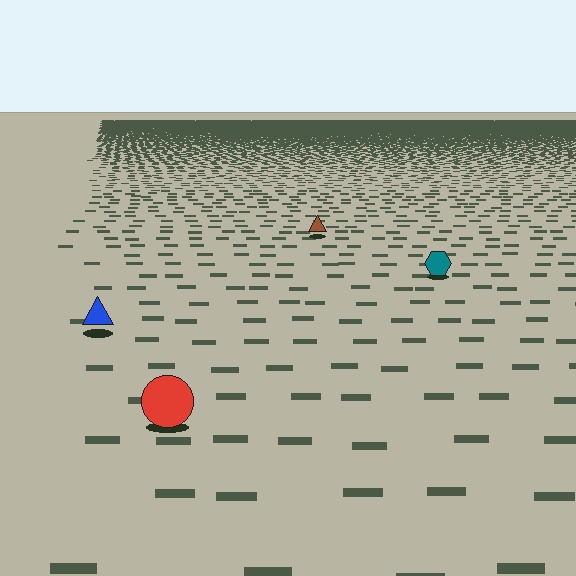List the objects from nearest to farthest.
From nearest to farthest: the red circle, the blue triangle, the teal hexagon, the brown triangle.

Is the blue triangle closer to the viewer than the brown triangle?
Yes. The blue triangle is closer — you can tell from the texture gradient: the ground texture is coarser near it.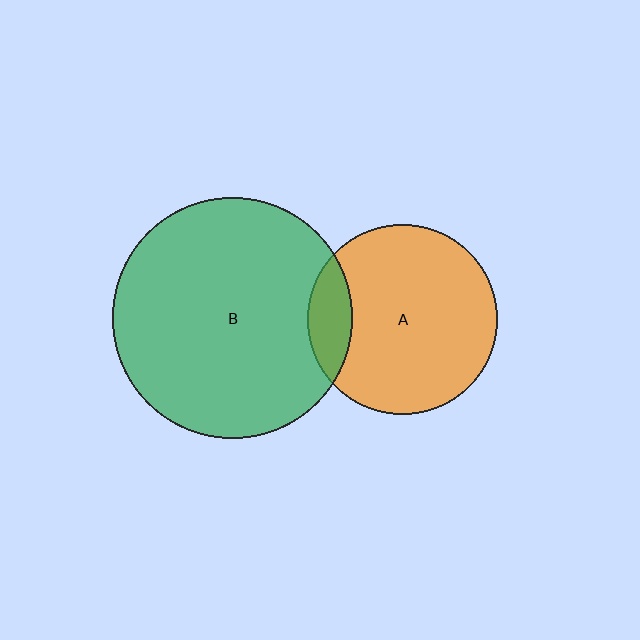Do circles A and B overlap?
Yes.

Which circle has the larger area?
Circle B (green).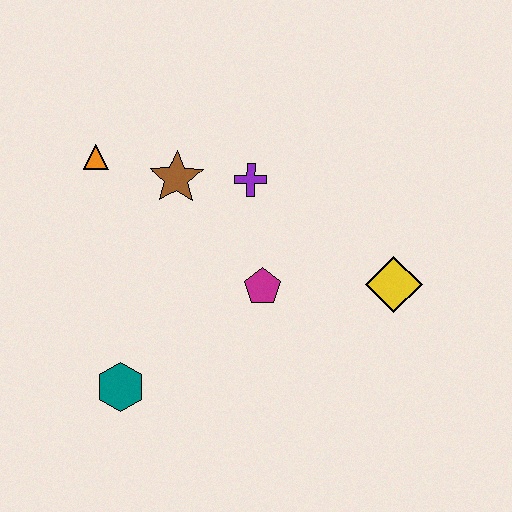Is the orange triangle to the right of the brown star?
No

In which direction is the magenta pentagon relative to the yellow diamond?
The magenta pentagon is to the left of the yellow diamond.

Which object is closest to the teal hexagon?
The magenta pentagon is closest to the teal hexagon.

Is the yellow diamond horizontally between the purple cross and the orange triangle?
No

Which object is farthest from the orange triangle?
The yellow diamond is farthest from the orange triangle.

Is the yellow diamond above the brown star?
No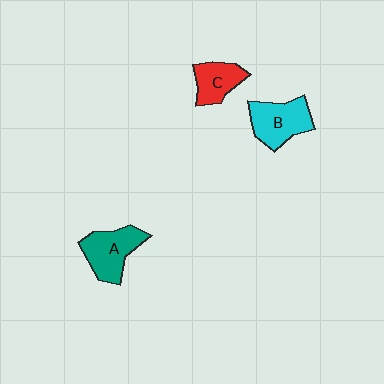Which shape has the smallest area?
Shape C (red).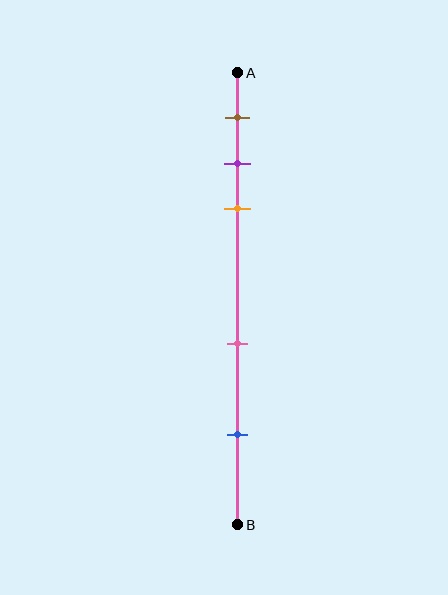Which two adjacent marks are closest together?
The purple and orange marks are the closest adjacent pair.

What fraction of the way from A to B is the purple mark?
The purple mark is approximately 20% (0.2) of the way from A to B.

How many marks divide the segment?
There are 5 marks dividing the segment.